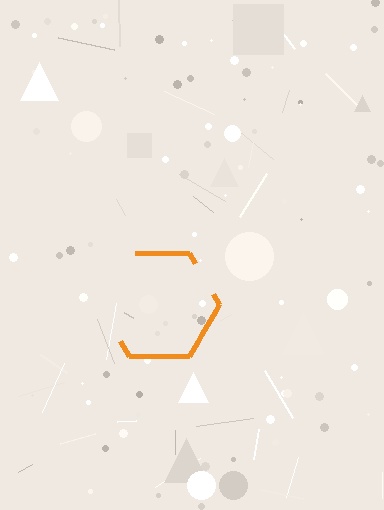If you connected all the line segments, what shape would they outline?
They would outline a hexagon.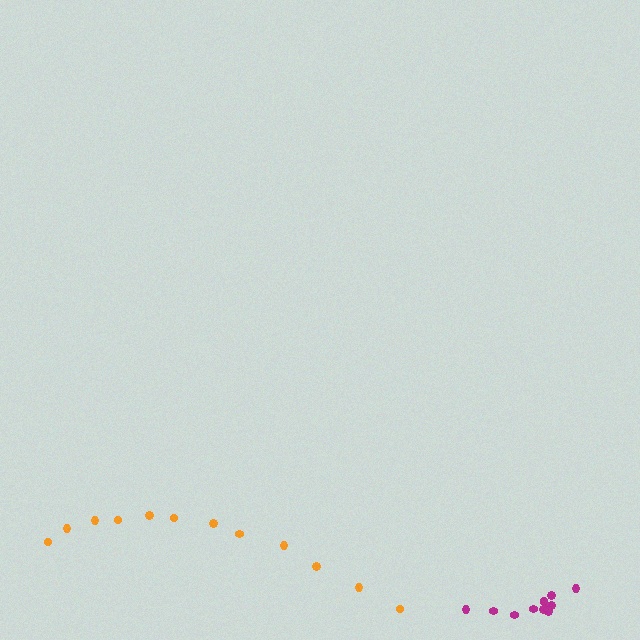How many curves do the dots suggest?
There are 2 distinct paths.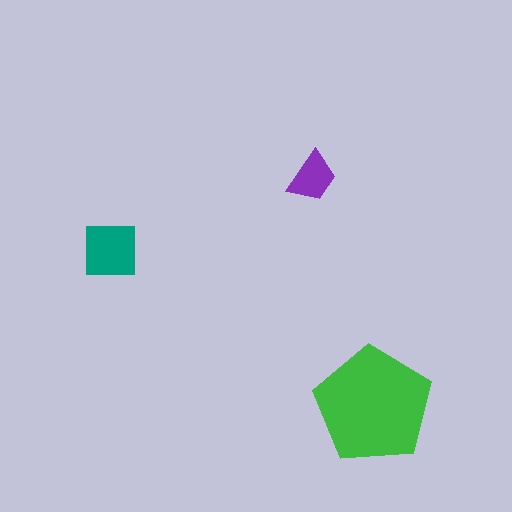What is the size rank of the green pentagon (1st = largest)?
1st.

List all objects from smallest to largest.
The purple trapezoid, the teal square, the green pentagon.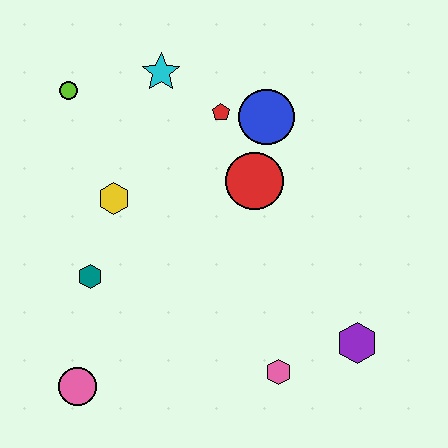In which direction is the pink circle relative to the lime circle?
The pink circle is below the lime circle.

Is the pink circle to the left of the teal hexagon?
Yes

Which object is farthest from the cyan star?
The purple hexagon is farthest from the cyan star.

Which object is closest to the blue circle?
The red pentagon is closest to the blue circle.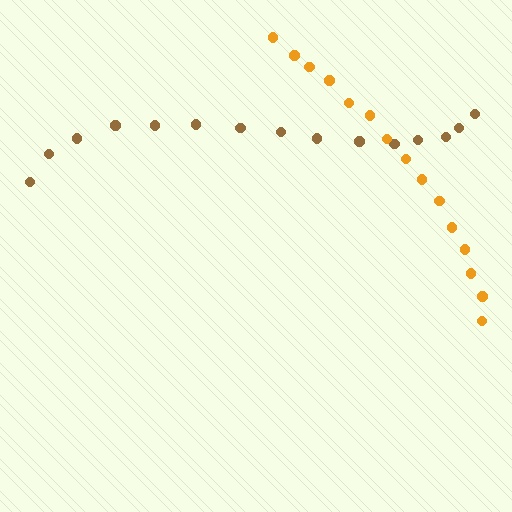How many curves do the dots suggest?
There are 2 distinct paths.